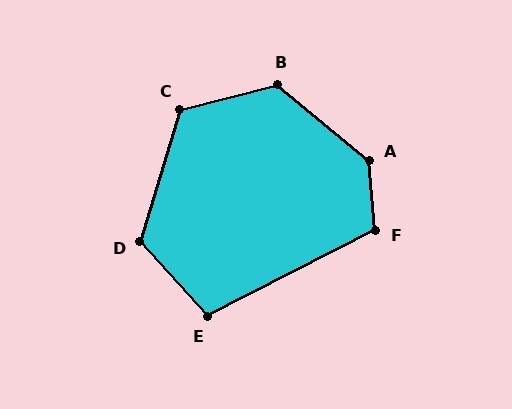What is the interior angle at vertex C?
Approximately 121 degrees (obtuse).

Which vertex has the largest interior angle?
A, at approximately 134 degrees.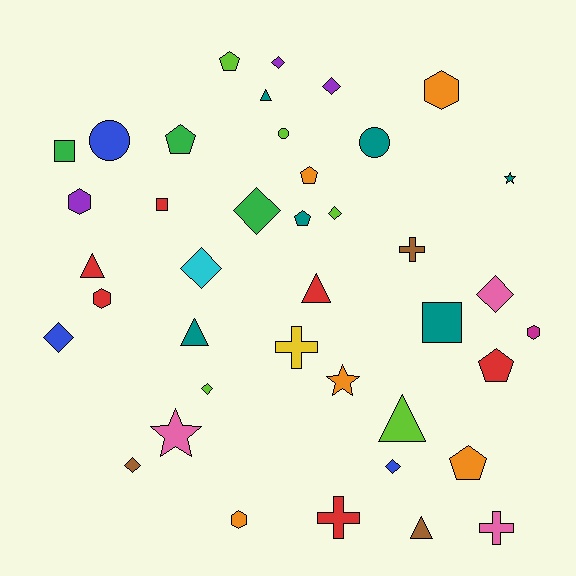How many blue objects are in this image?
There are 3 blue objects.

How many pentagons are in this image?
There are 6 pentagons.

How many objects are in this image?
There are 40 objects.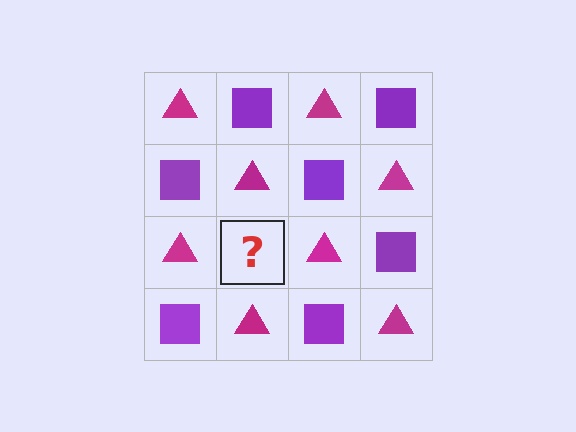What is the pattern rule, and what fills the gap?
The rule is that it alternates magenta triangle and purple square in a checkerboard pattern. The gap should be filled with a purple square.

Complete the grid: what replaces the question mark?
The question mark should be replaced with a purple square.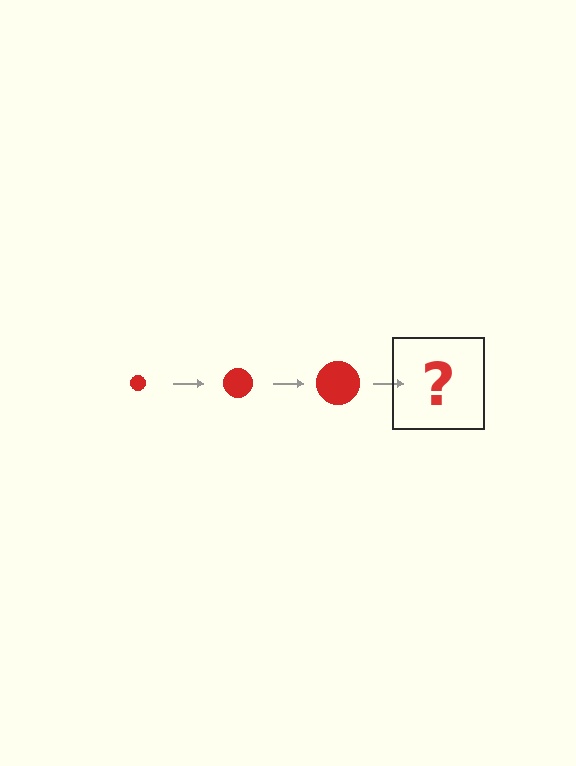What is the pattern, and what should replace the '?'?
The pattern is that the circle gets progressively larger each step. The '?' should be a red circle, larger than the previous one.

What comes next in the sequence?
The next element should be a red circle, larger than the previous one.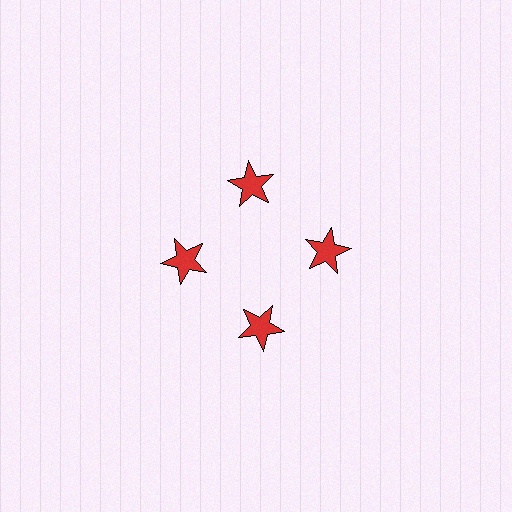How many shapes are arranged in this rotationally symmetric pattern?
There are 4 shapes, arranged in 4 groups of 1.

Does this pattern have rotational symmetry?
Yes, this pattern has 4-fold rotational symmetry. It looks the same after rotating 90 degrees around the center.